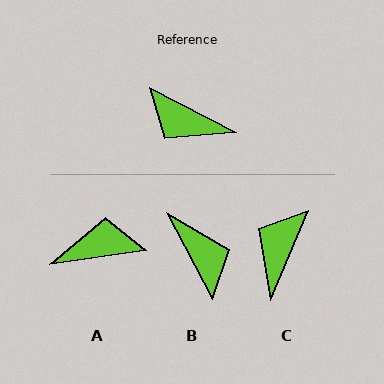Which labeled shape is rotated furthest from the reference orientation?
A, about 145 degrees away.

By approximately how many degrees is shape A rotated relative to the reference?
Approximately 145 degrees clockwise.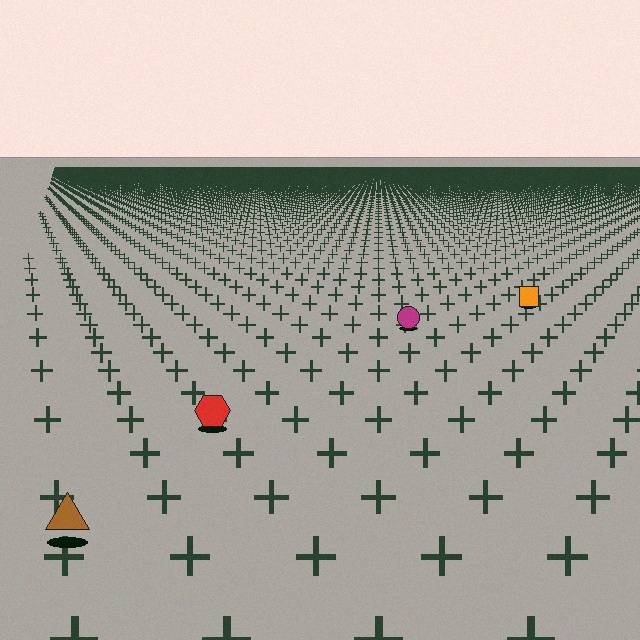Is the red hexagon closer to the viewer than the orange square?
Yes. The red hexagon is closer — you can tell from the texture gradient: the ground texture is coarser near it.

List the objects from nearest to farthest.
From nearest to farthest: the brown triangle, the red hexagon, the magenta circle, the orange square.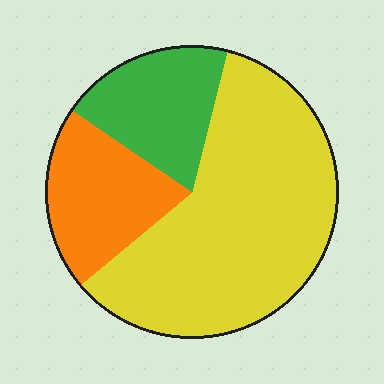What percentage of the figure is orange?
Orange takes up less than a quarter of the figure.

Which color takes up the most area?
Yellow, at roughly 60%.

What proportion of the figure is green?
Green covers 19% of the figure.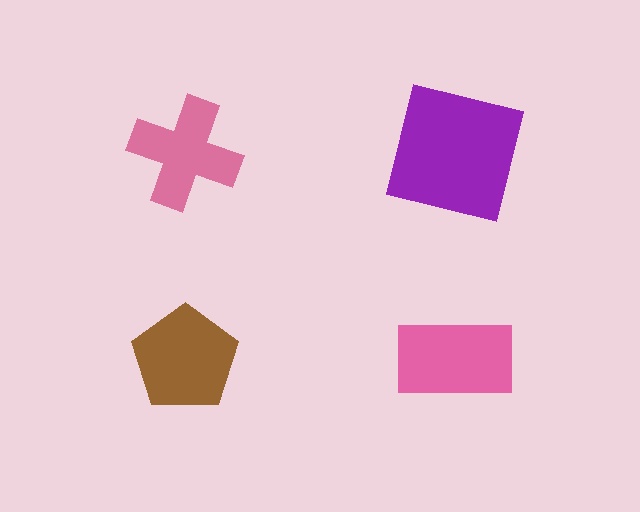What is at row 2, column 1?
A brown pentagon.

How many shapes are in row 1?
2 shapes.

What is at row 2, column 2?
A pink rectangle.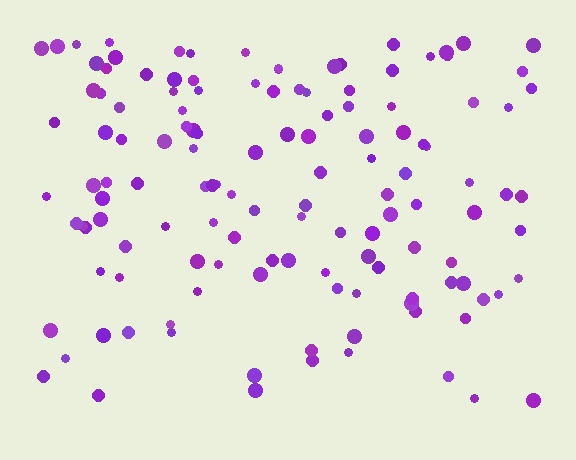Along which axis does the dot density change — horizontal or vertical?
Vertical.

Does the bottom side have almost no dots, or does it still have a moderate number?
Still a moderate number, just noticeably fewer than the top.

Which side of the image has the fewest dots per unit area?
The bottom.